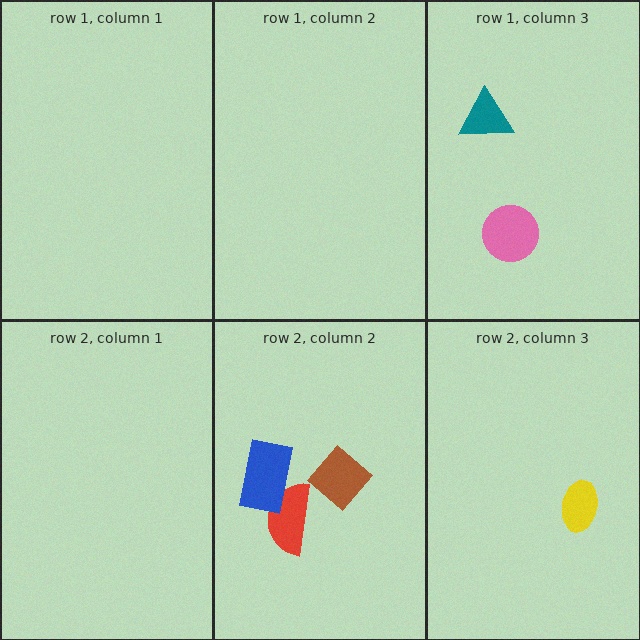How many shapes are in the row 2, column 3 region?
1.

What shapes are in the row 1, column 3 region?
The pink circle, the teal triangle.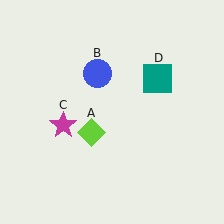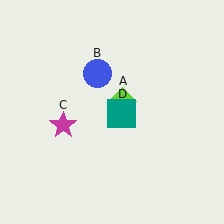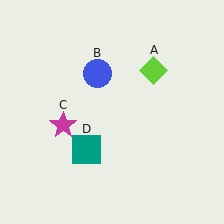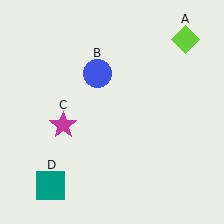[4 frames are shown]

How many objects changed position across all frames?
2 objects changed position: lime diamond (object A), teal square (object D).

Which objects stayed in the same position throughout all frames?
Blue circle (object B) and magenta star (object C) remained stationary.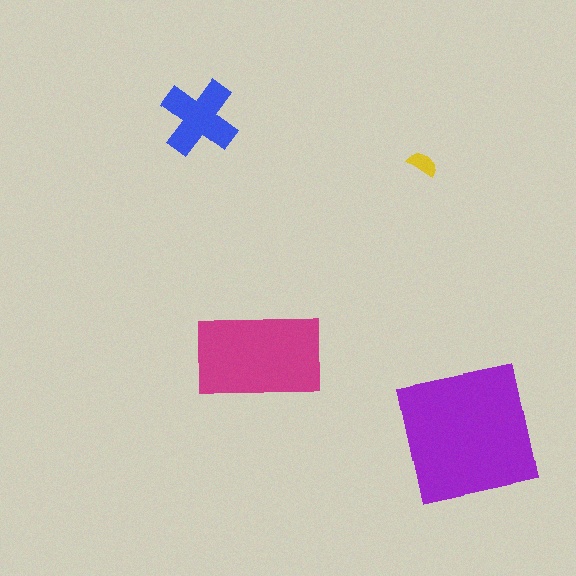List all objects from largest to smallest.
The purple square, the magenta rectangle, the blue cross, the yellow semicircle.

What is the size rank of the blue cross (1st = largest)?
3rd.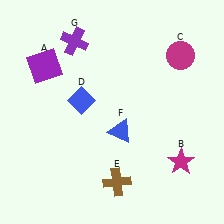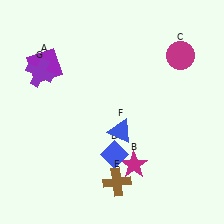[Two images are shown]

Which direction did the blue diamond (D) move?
The blue diamond (D) moved down.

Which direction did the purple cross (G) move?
The purple cross (G) moved left.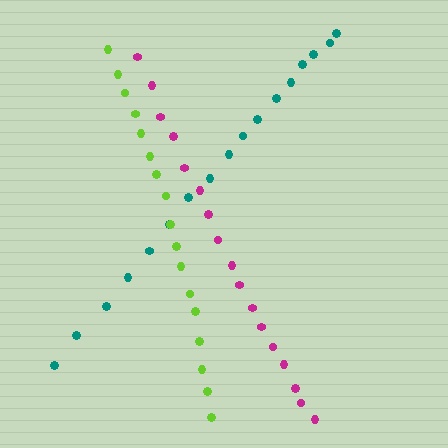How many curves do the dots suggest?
There are 3 distinct paths.